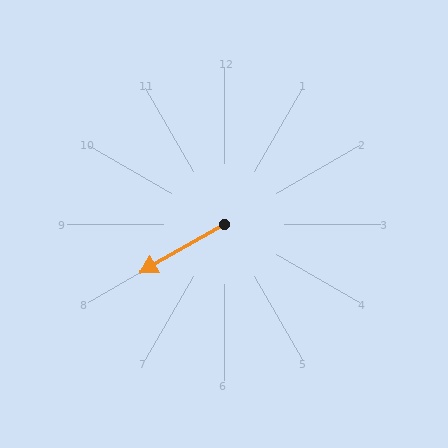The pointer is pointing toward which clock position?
Roughly 8 o'clock.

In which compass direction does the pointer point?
Southwest.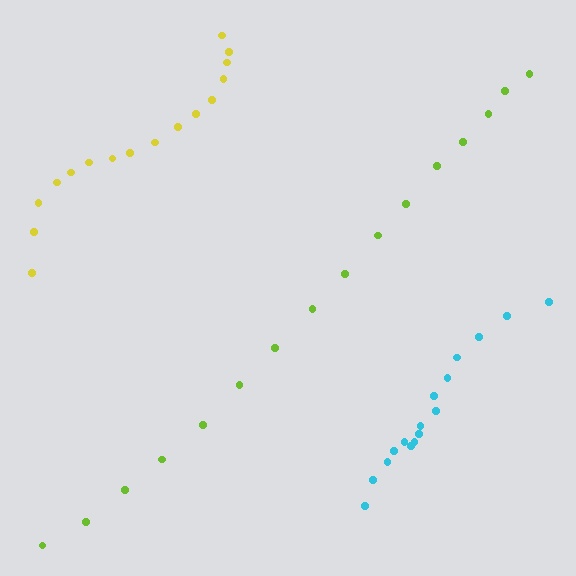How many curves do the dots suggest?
There are 3 distinct paths.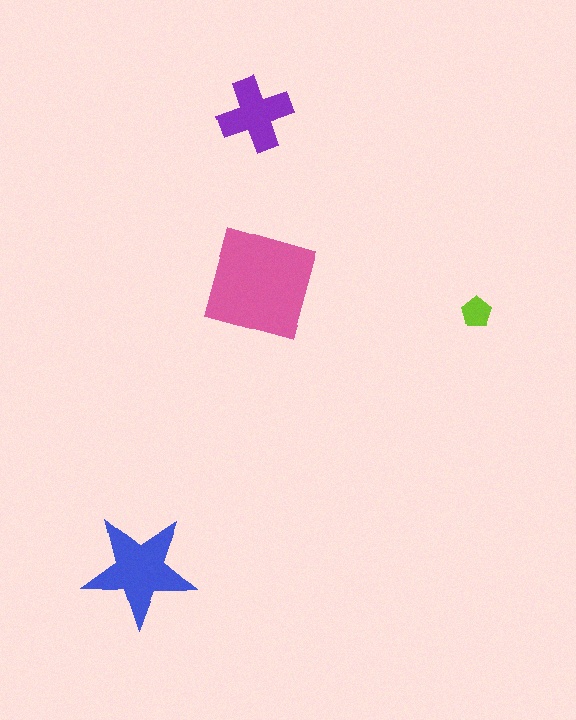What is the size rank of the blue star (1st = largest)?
2nd.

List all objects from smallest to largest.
The lime pentagon, the purple cross, the blue star, the pink square.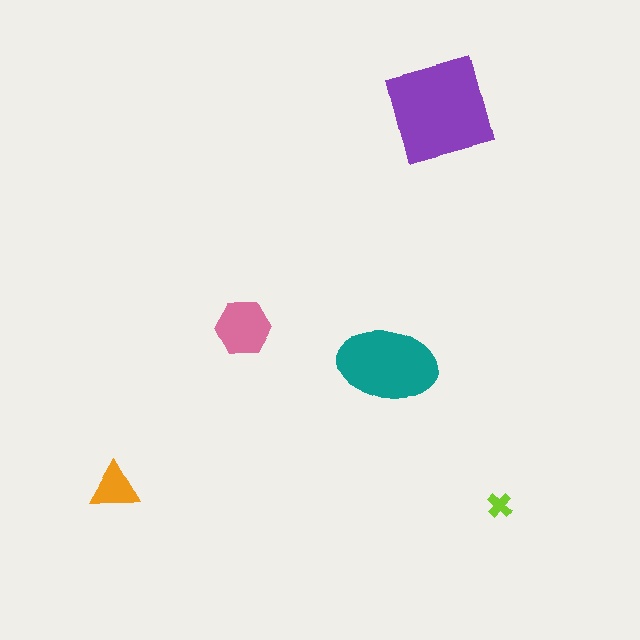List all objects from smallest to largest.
The lime cross, the orange triangle, the pink hexagon, the teal ellipse, the purple diamond.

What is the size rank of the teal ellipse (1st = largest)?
2nd.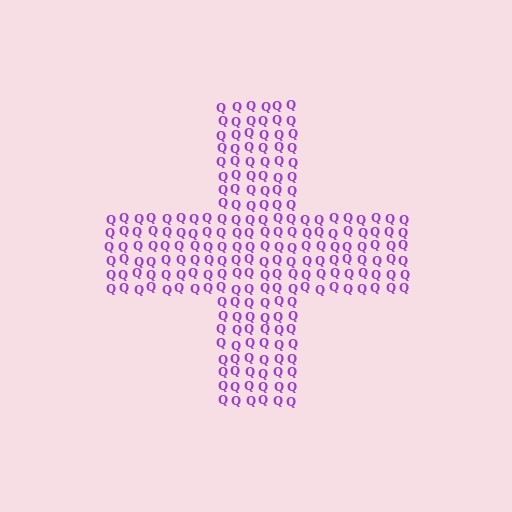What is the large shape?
The large shape is a cross.